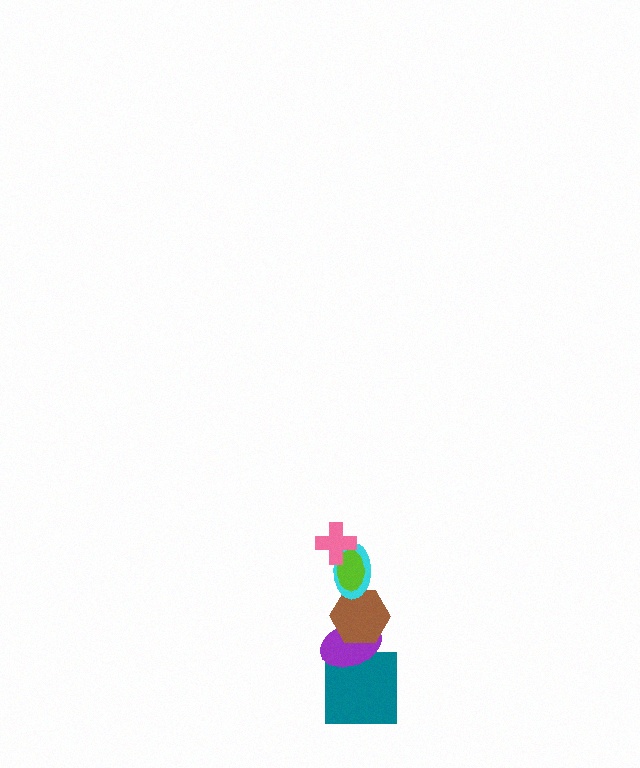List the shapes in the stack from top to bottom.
From top to bottom: the pink cross, the lime ellipse, the cyan ellipse, the brown hexagon, the purple ellipse, the teal square.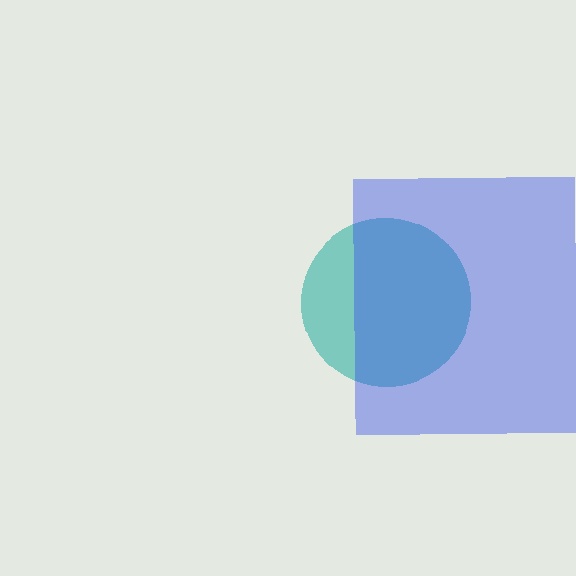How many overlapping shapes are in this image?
There are 2 overlapping shapes in the image.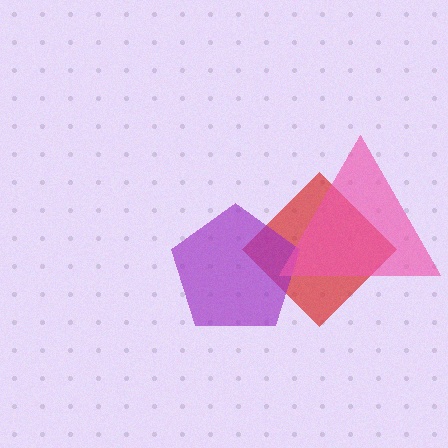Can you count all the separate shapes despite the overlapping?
Yes, there are 3 separate shapes.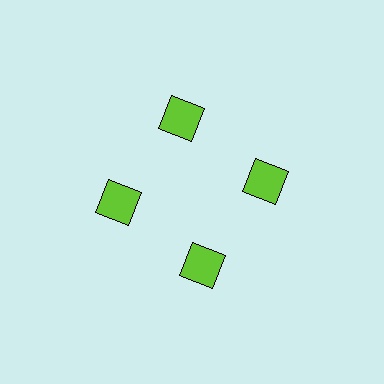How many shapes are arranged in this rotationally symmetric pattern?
There are 4 shapes, arranged in 4 groups of 1.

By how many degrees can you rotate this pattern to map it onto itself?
The pattern maps onto itself every 90 degrees of rotation.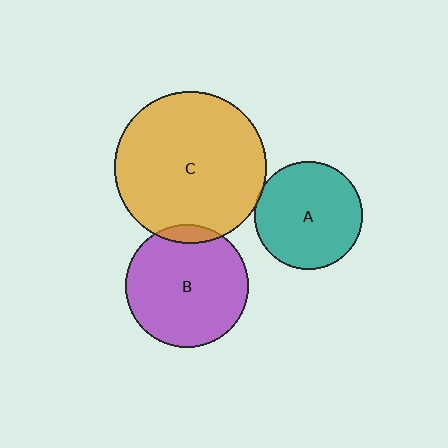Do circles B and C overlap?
Yes.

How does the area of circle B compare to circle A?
Approximately 1.3 times.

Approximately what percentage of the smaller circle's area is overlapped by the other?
Approximately 10%.